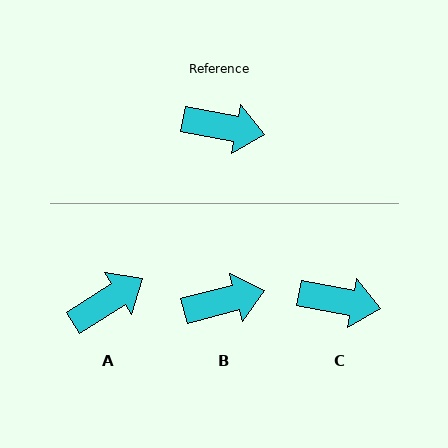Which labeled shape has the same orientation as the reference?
C.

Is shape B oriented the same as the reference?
No, it is off by about 25 degrees.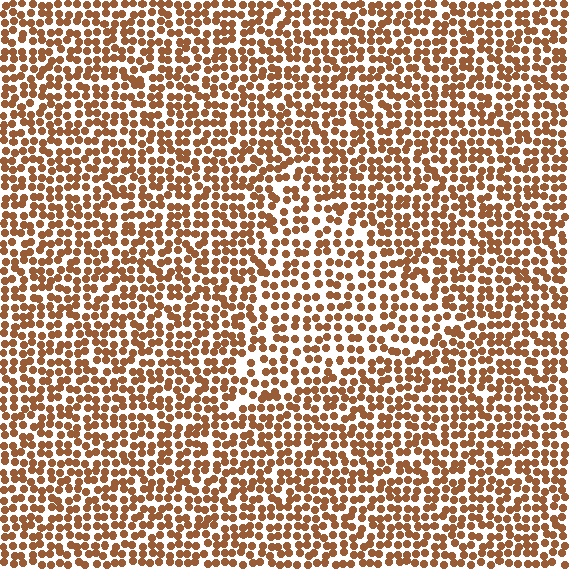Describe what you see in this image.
The image contains small brown elements arranged at two different densities. A triangle-shaped region is visible where the elements are less densely packed than the surrounding area.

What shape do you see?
I see a triangle.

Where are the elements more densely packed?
The elements are more densely packed outside the triangle boundary.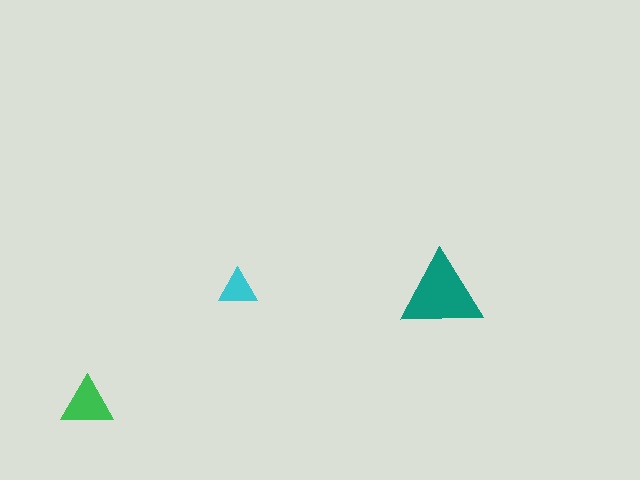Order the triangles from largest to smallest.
the teal one, the green one, the cyan one.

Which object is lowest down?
The green triangle is bottommost.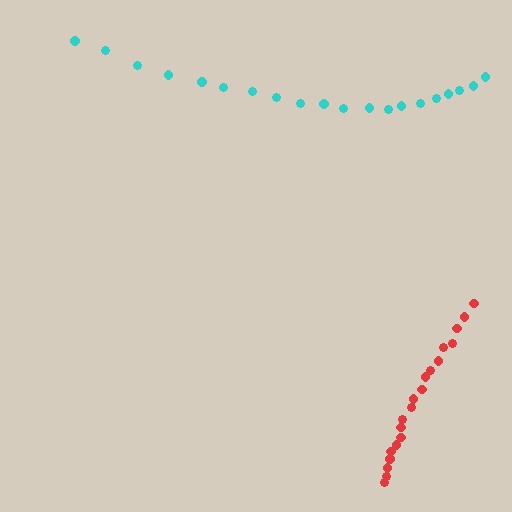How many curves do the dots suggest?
There are 2 distinct paths.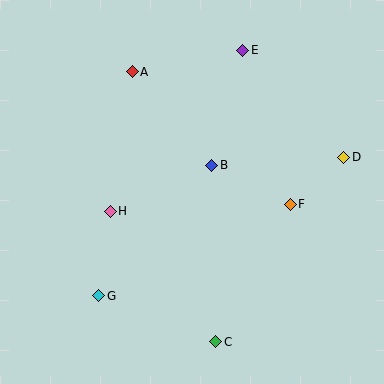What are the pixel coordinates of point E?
Point E is at (243, 50).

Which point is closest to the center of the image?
Point B at (212, 165) is closest to the center.